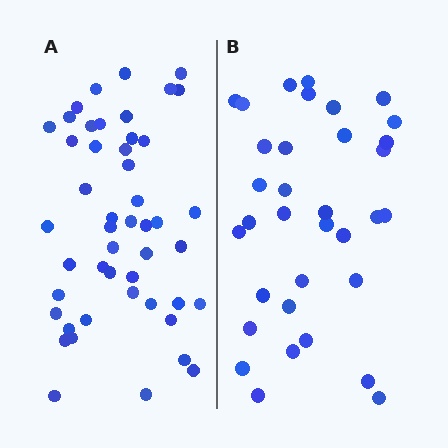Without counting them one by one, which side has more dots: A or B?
Region A (the left region) has more dots.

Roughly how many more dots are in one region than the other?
Region A has approximately 15 more dots than region B.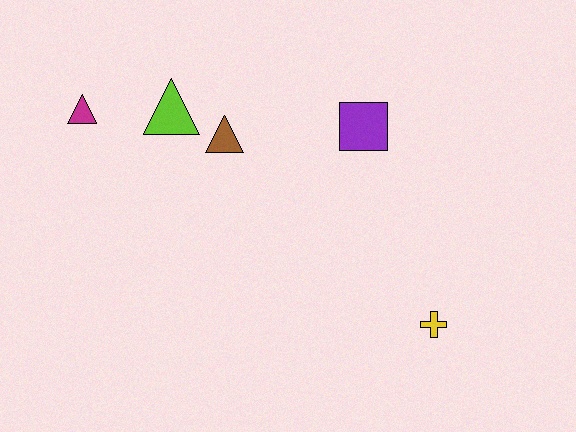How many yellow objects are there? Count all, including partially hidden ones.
There is 1 yellow object.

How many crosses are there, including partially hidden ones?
There is 1 cross.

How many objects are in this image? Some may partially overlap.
There are 5 objects.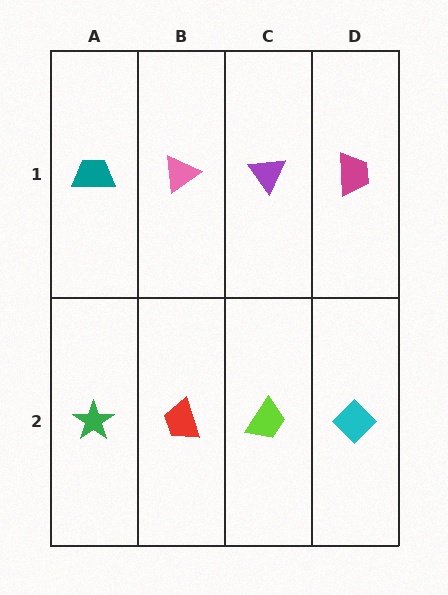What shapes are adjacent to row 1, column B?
A red trapezoid (row 2, column B), a teal trapezoid (row 1, column A), a purple triangle (row 1, column C).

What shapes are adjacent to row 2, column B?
A pink triangle (row 1, column B), a green star (row 2, column A), a lime trapezoid (row 2, column C).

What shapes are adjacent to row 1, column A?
A green star (row 2, column A), a pink triangle (row 1, column B).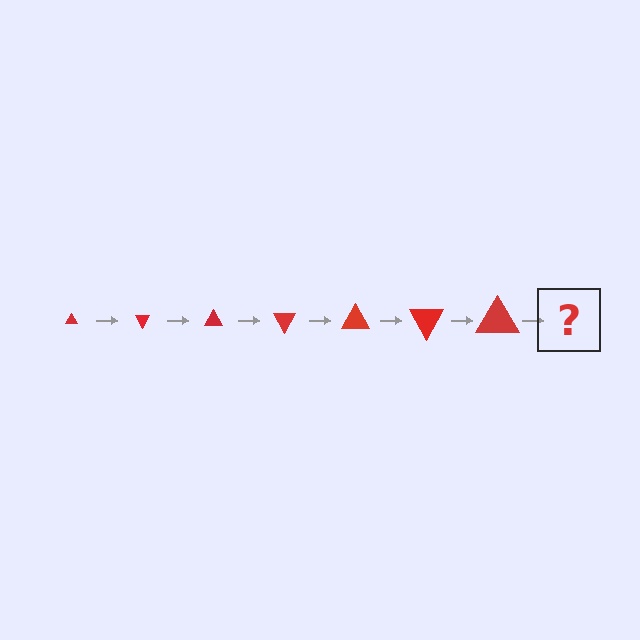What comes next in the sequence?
The next element should be a triangle, larger than the previous one and rotated 420 degrees from the start.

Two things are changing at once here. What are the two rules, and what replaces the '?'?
The two rules are that the triangle grows larger each step and it rotates 60 degrees each step. The '?' should be a triangle, larger than the previous one and rotated 420 degrees from the start.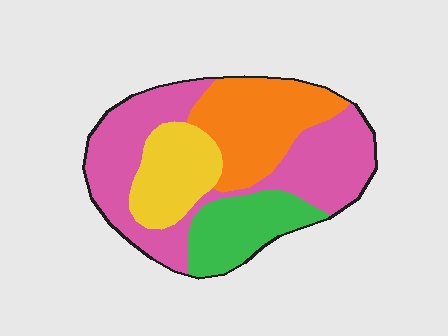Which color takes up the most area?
Pink, at roughly 40%.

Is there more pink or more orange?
Pink.